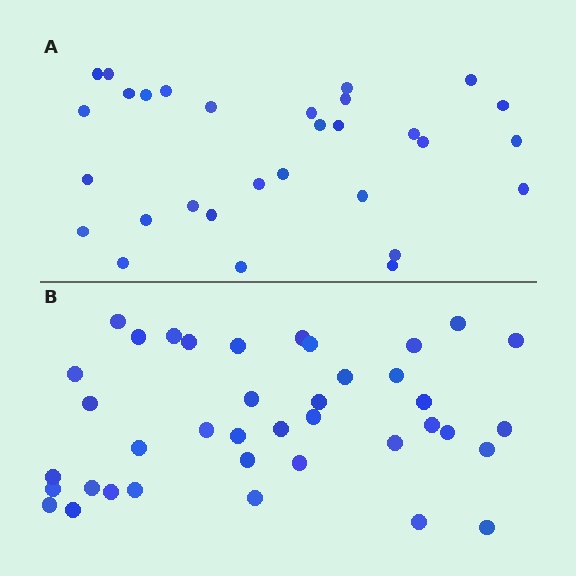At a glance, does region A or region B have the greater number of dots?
Region B (the bottom region) has more dots.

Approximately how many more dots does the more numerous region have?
Region B has roughly 8 or so more dots than region A.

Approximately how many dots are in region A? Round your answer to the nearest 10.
About 30 dots.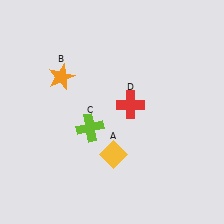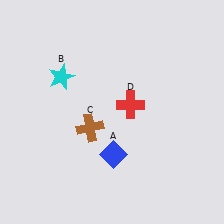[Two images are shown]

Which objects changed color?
A changed from yellow to blue. B changed from orange to cyan. C changed from lime to brown.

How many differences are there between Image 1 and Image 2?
There are 3 differences between the two images.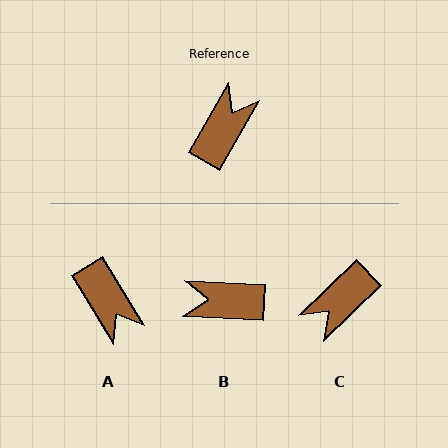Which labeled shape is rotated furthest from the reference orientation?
C, about 164 degrees away.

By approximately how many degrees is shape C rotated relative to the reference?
Approximately 164 degrees counter-clockwise.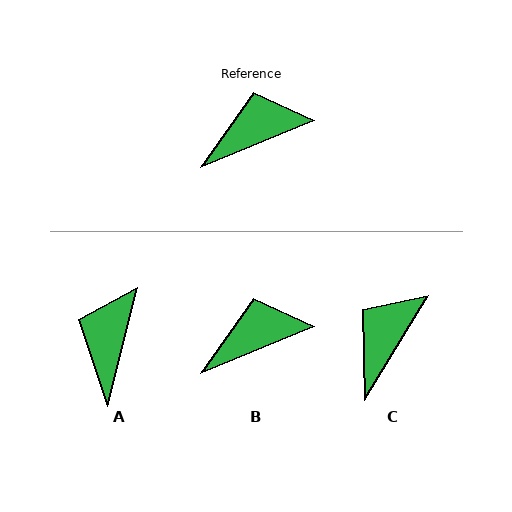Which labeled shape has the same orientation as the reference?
B.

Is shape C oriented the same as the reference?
No, it is off by about 36 degrees.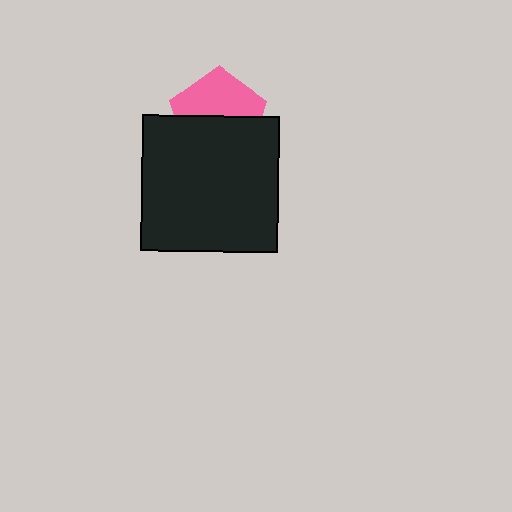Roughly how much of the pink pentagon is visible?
About half of it is visible (roughly 48%).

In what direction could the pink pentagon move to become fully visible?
The pink pentagon could move up. That would shift it out from behind the black square entirely.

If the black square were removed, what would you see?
You would see the complete pink pentagon.